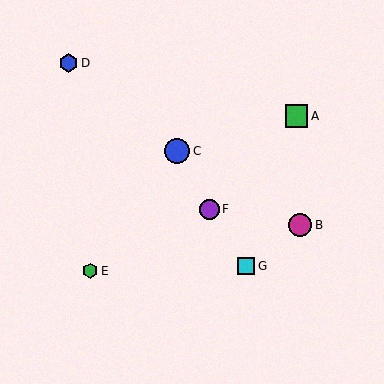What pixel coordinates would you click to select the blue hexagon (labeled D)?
Click at (69, 63) to select the blue hexagon D.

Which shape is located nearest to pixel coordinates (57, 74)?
The blue hexagon (labeled D) at (69, 63) is nearest to that location.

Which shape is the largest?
The blue circle (labeled C) is the largest.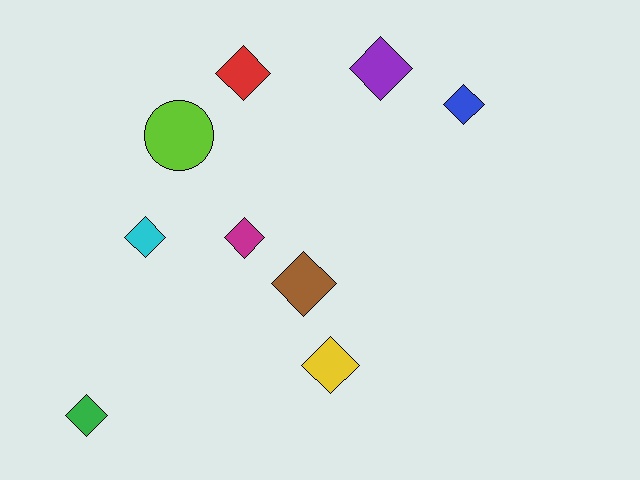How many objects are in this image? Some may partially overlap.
There are 9 objects.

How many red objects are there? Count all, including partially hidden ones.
There is 1 red object.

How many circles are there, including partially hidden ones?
There is 1 circle.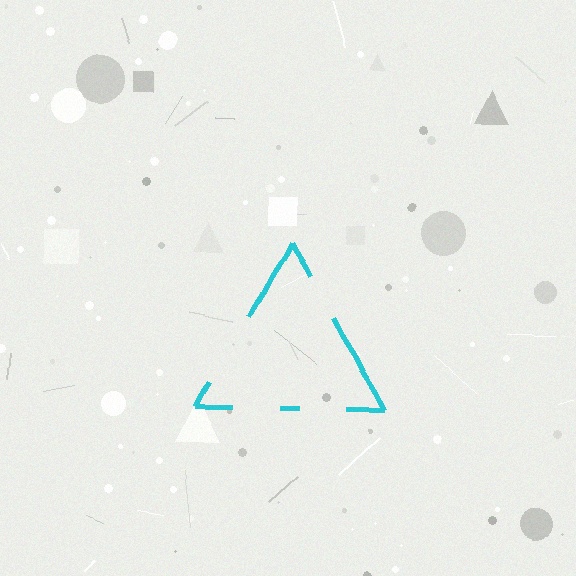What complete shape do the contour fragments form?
The contour fragments form a triangle.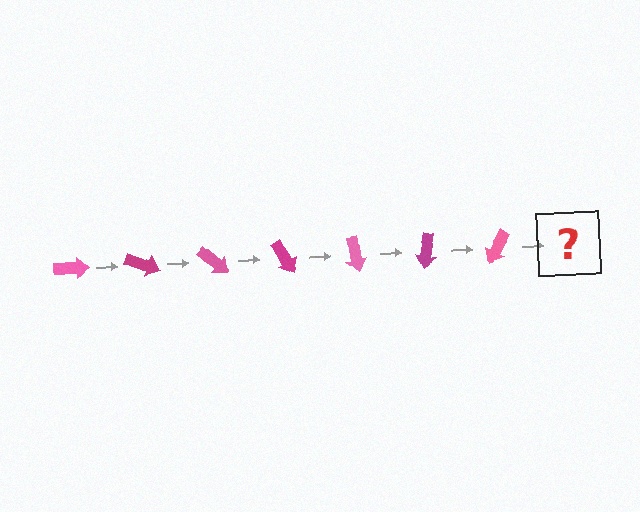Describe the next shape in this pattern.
It should be a magenta arrow, rotated 140 degrees from the start.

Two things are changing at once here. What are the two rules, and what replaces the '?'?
The two rules are that it rotates 20 degrees each step and the color cycles through pink and magenta. The '?' should be a magenta arrow, rotated 140 degrees from the start.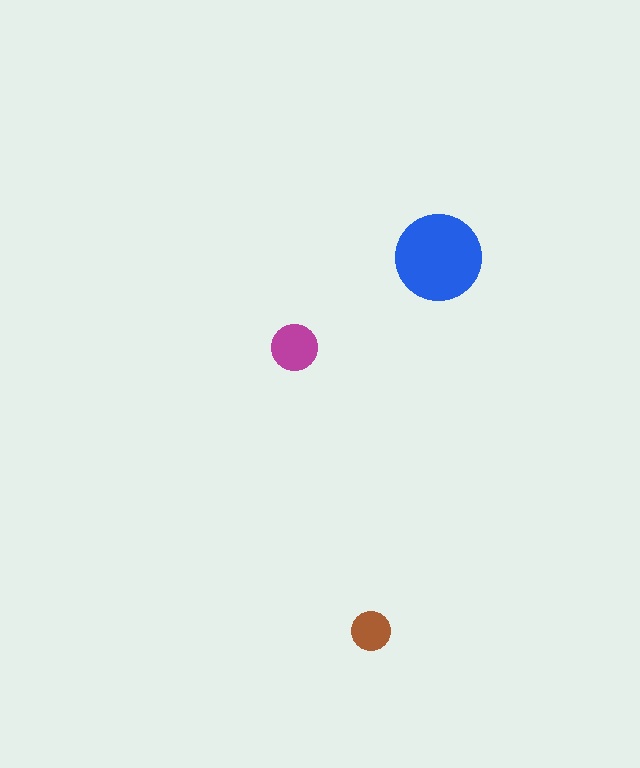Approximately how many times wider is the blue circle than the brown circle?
About 2 times wider.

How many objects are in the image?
There are 3 objects in the image.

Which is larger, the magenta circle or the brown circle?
The magenta one.